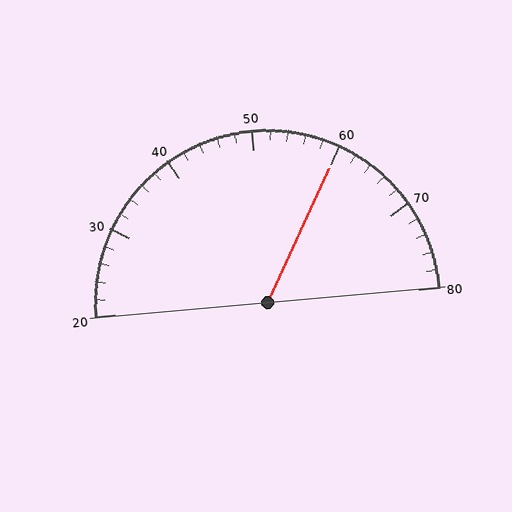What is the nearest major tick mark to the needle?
The nearest major tick mark is 60.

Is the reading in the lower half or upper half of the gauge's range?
The reading is in the upper half of the range (20 to 80).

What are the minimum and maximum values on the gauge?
The gauge ranges from 20 to 80.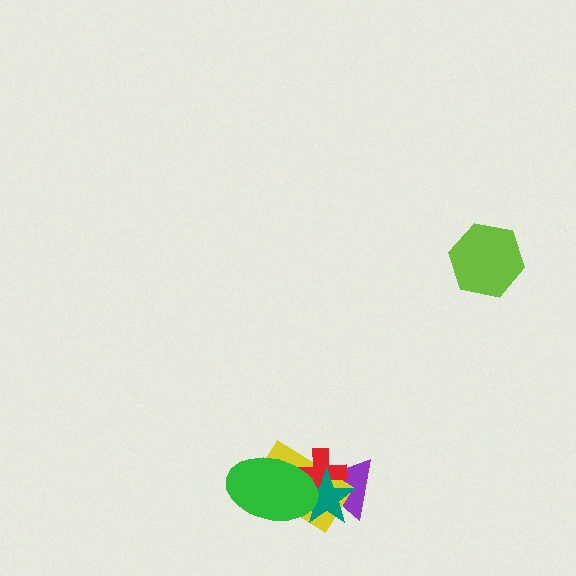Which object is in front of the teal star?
The green ellipse is in front of the teal star.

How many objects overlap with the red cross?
4 objects overlap with the red cross.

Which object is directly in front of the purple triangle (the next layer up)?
The yellow rectangle is directly in front of the purple triangle.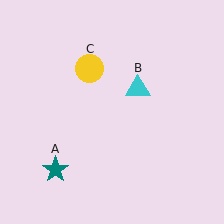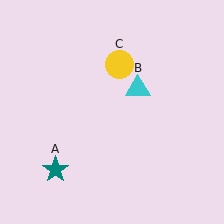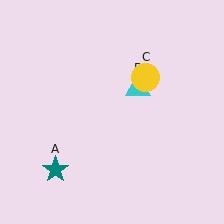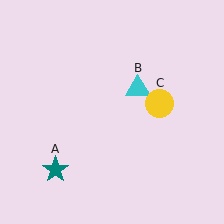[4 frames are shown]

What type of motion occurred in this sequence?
The yellow circle (object C) rotated clockwise around the center of the scene.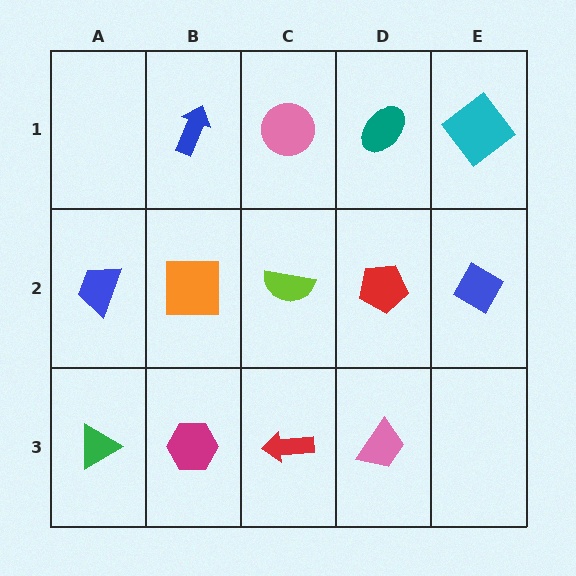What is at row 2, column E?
A blue diamond.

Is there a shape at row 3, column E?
No, that cell is empty.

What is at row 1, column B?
A blue arrow.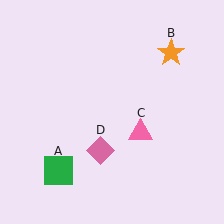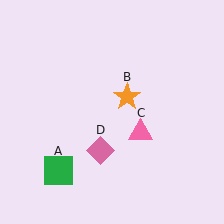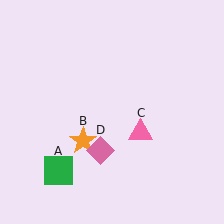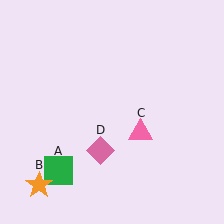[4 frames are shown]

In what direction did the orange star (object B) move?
The orange star (object B) moved down and to the left.